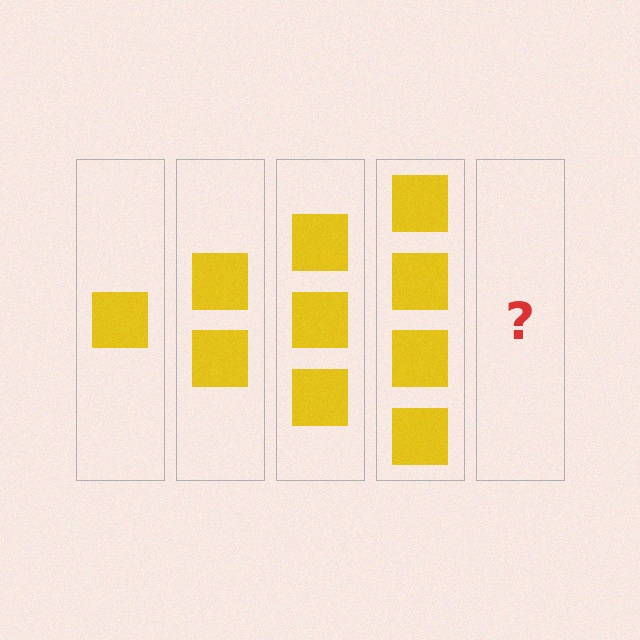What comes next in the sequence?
The next element should be 5 squares.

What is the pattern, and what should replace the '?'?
The pattern is that each step adds one more square. The '?' should be 5 squares.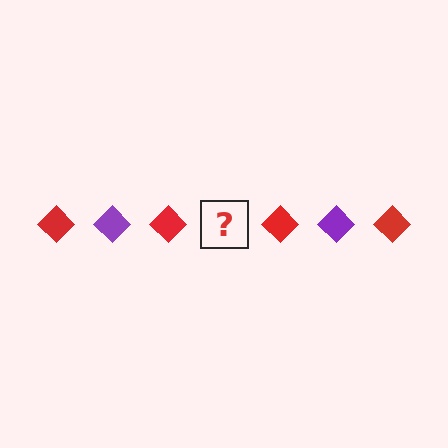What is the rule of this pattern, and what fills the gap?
The rule is that the pattern cycles through red, purple diamonds. The gap should be filled with a purple diamond.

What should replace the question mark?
The question mark should be replaced with a purple diamond.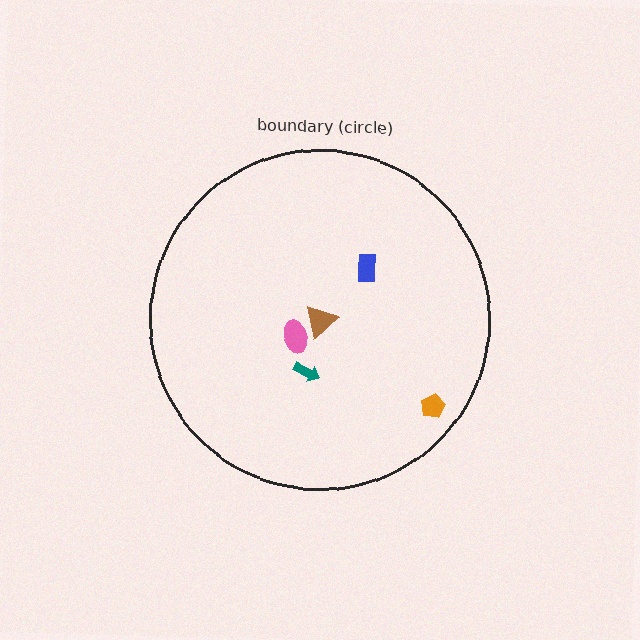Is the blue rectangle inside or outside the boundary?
Inside.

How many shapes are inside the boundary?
5 inside, 0 outside.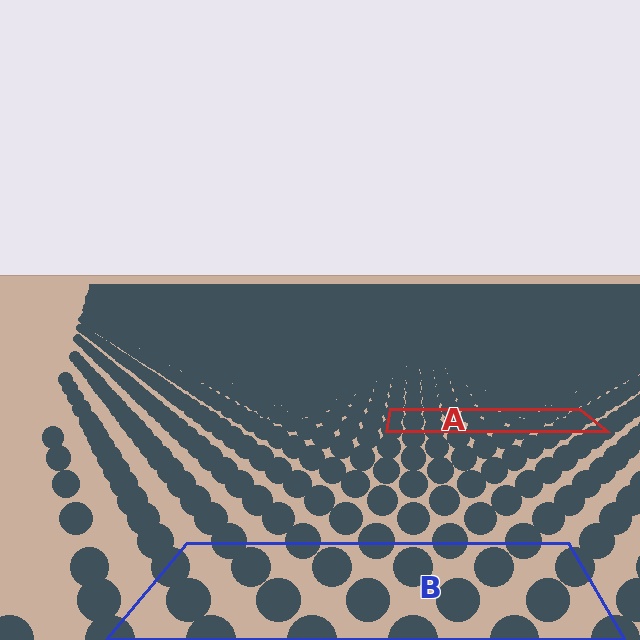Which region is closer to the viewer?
Region B is closer. The texture elements there are larger and more spread out.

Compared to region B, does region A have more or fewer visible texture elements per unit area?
Region A has more texture elements per unit area — they are packed more densely because it is farther away.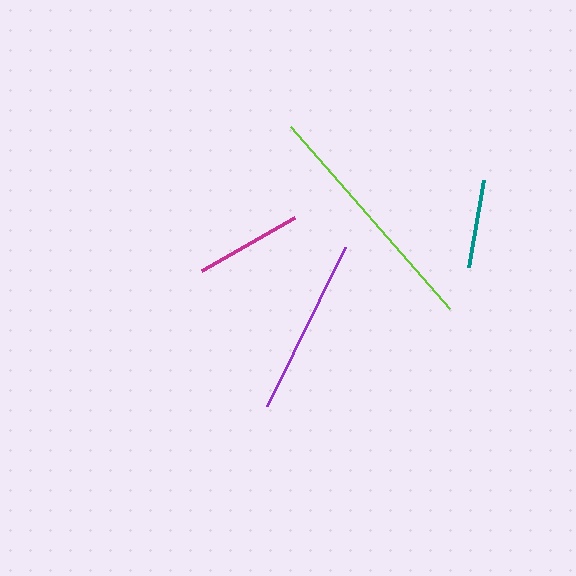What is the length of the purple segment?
The purple segment is approximately 177 pixels long.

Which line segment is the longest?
The lime line is the longest at approximately 242 pixels.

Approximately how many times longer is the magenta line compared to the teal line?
The magenta line is approximately 1.2 times the length of the teal line.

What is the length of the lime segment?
The lime segment is approximately 242 pixels long.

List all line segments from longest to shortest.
From longest to shortest: lime, purple, magenta, teal.